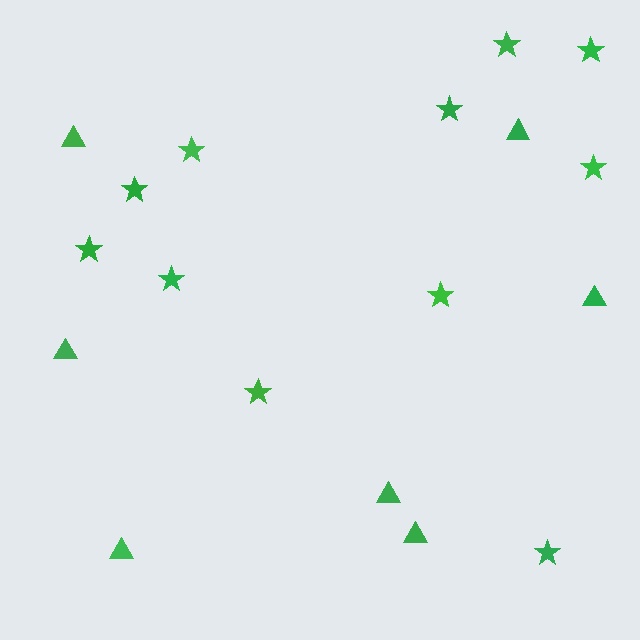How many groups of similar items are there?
There are 2 groups: one group of stars (11) and one group of triangles (7).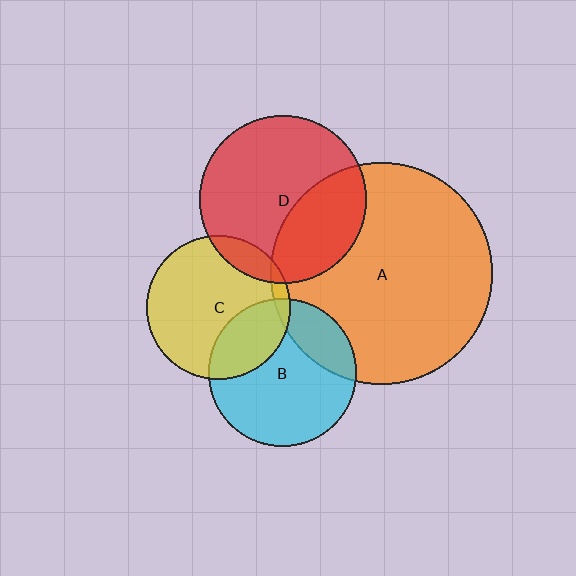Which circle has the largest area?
Circle A (orange).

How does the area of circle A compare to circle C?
Approximately 2.4 times.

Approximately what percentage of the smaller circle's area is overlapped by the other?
Approximately 25%.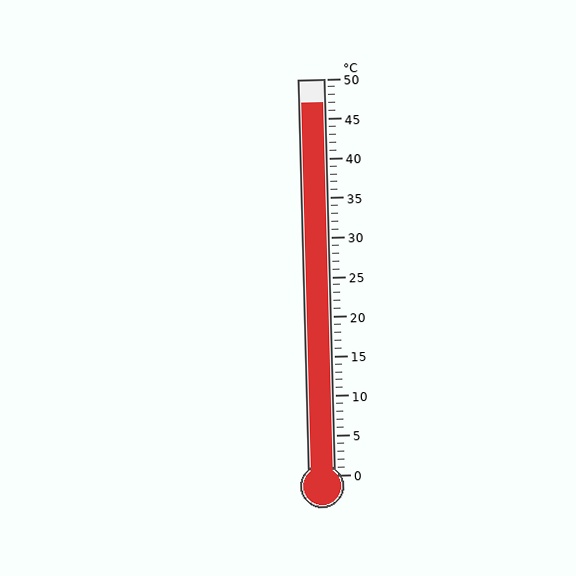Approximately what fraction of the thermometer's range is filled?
The thermometer is filled to approximately 95% of its range.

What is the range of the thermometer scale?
The thermometer scale ranges from 0°C to 50°C.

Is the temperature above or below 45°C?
The temperature is above 45°C.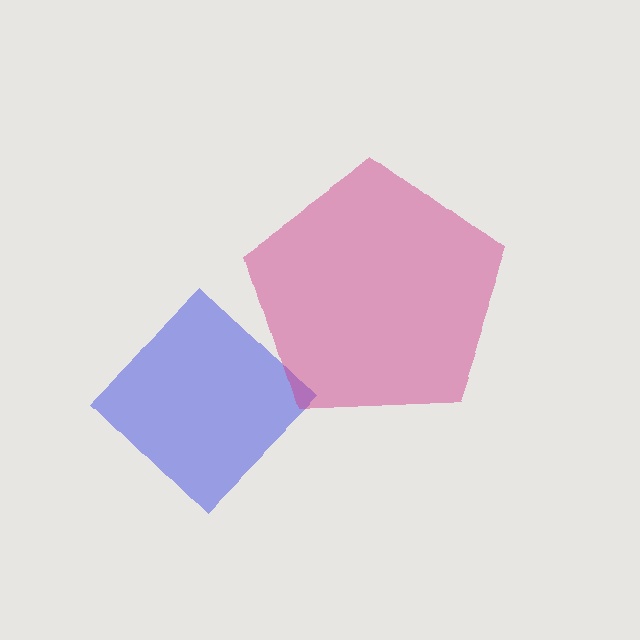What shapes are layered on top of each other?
The layered shapes are: a blue diamond, a magenta pentagon.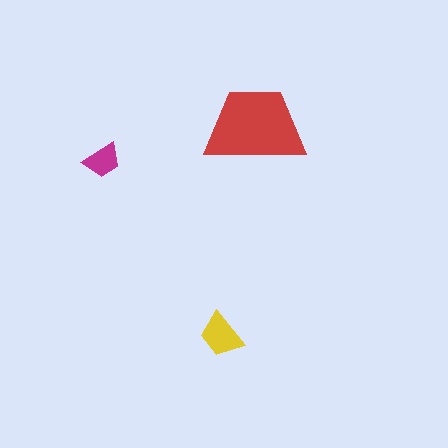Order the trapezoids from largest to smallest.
the red one, the yellow one, the magenta one.